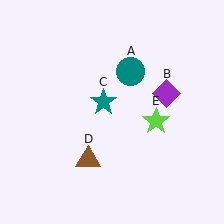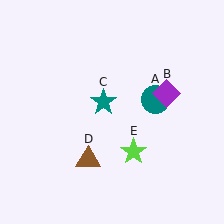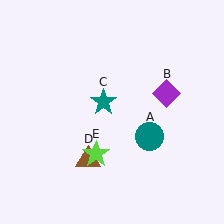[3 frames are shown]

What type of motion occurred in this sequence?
The teal circle (object A), lime star (object E) rotated clockwise around the center of the scene.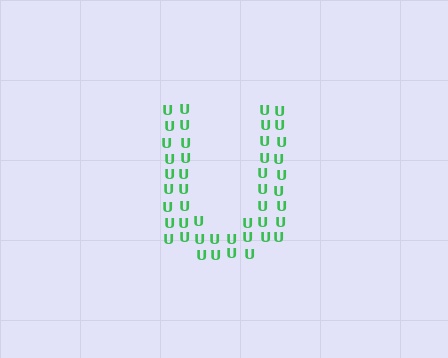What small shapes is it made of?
It is made of small letter U's.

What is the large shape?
The large shape is the letter U.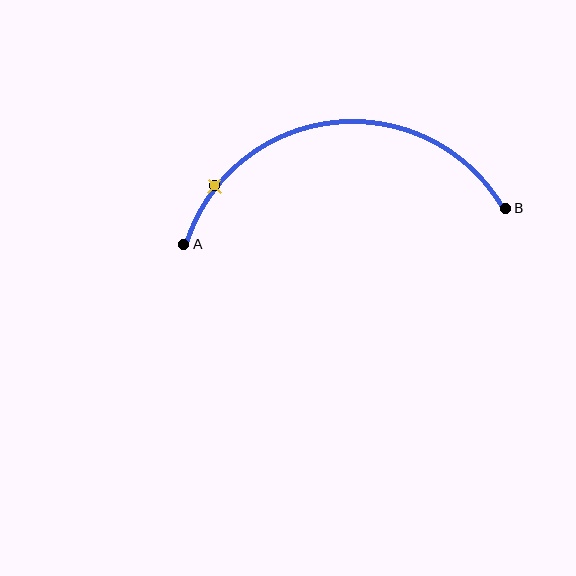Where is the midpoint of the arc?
The arc midpoint is the point on the curve farthest from the straight line joining A and B. It sits above that line.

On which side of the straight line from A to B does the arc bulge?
The arc bulges above the straight line connecting A and B.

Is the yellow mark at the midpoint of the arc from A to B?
No. The yellow mark lies on the arc but is closer to endpoint A. The arc midpoint would be at the point on the curve equidistant along the arc from both A and B.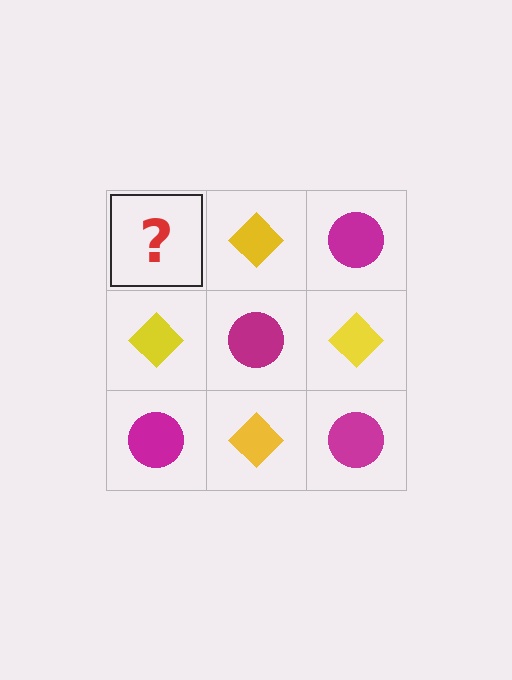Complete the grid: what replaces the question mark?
The question mark should be replaced with a magenta circle.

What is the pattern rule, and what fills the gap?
The rule is that it alternates magenta circle and yellow diamond in a checkerboard pattern. The gap should be filled with a magenta circle.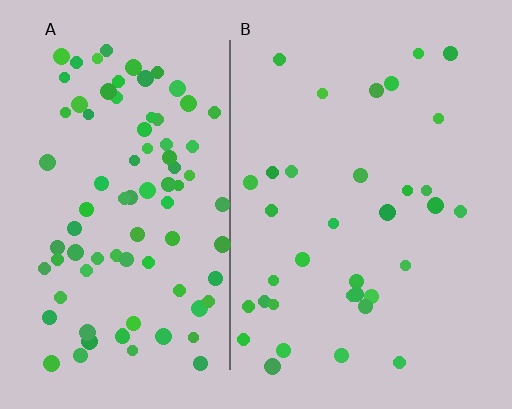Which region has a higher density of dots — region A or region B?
A (the left).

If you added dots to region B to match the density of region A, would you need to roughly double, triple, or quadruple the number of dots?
Approximately triple.